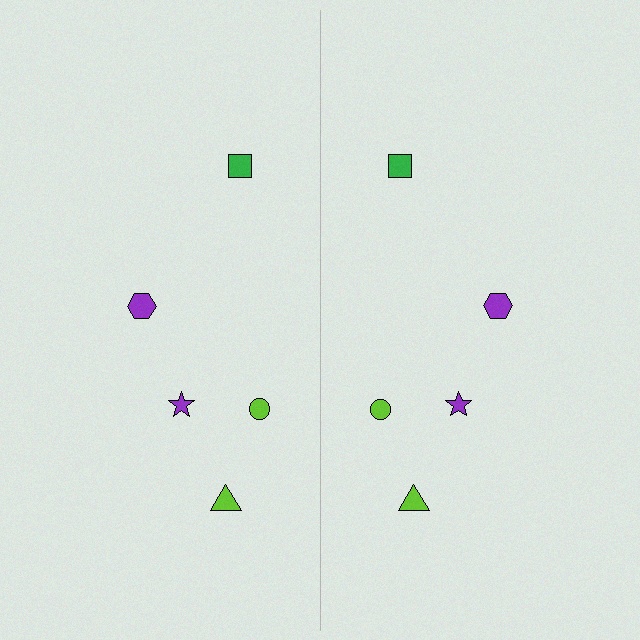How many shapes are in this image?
There are 10 shapes in this image.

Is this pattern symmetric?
Yes, this pattern has bilateral (reflection) symmetry.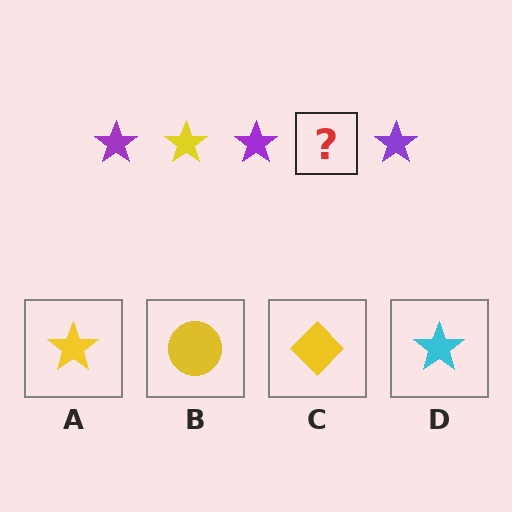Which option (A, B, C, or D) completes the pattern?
A.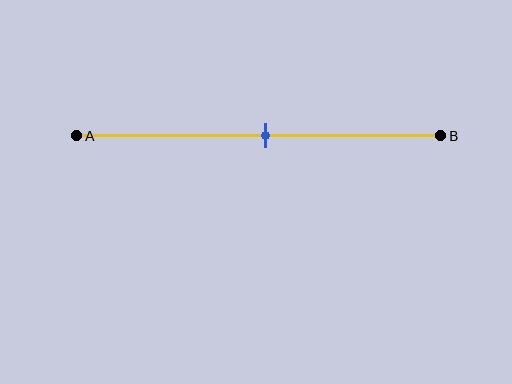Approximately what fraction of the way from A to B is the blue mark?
The blue mark is approximately 50% of the way from A to B.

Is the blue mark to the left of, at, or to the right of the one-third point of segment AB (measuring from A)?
The blue mark is to the right of the one-third point of segment AB.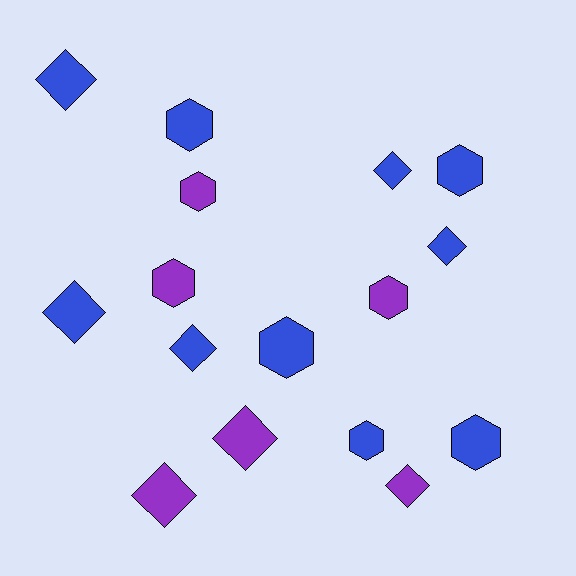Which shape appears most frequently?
Hexagon, with 8 objects.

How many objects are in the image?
There are 16 objects.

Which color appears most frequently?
Blue, with 10 objects.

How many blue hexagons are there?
There are 5 blue hexagons.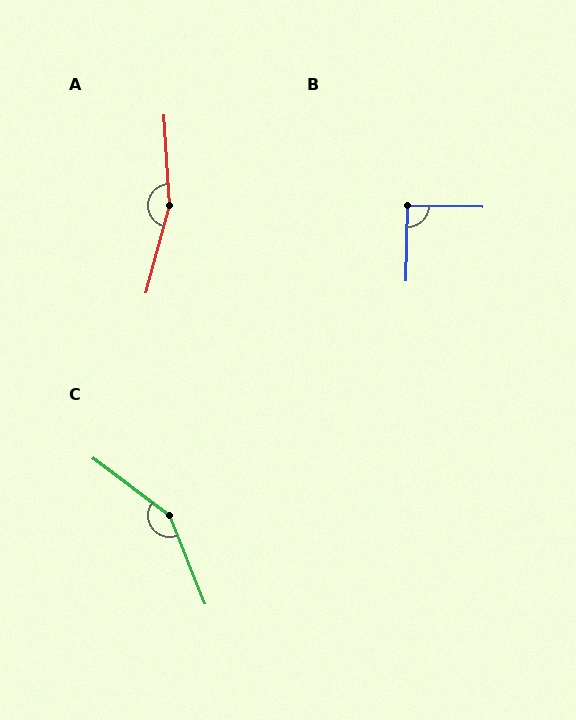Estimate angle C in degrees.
Approximately 149 degrees.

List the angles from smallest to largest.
B (90°), C (149°), A (161°).